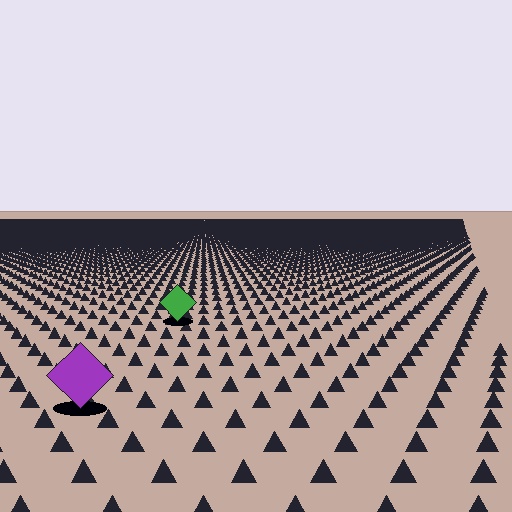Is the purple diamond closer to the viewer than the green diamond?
Yes. The purple diamond is closer — you can tell from the texture gradient: the ground texture is coarser near it.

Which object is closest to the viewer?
The purple diamond is closest. The texture marks near it are larger and more spread out.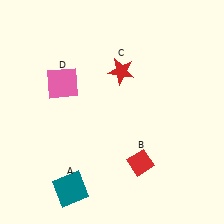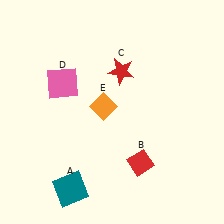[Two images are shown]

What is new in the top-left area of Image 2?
An orange diamond (E) was added in the top-left area of Image 2.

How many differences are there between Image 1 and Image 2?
There is 1 difference between the two images.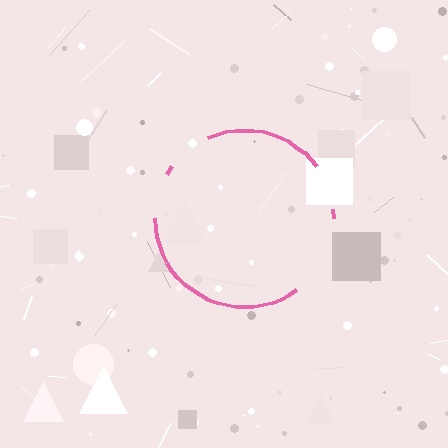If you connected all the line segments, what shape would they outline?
They would outline a circle.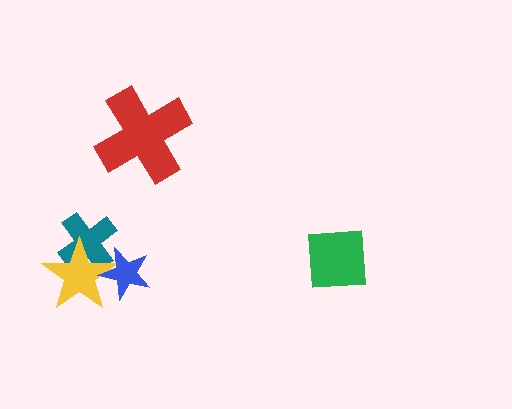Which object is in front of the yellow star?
The blue star is in front of the yellow star.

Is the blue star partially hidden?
No, no other shape covers it.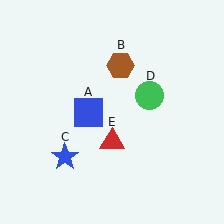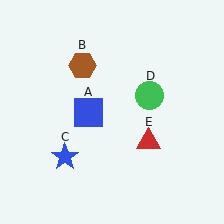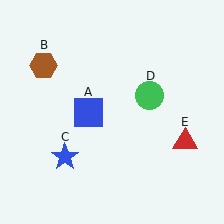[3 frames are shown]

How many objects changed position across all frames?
2 objects changed position: brown hexagon (object B), red triangle (object E).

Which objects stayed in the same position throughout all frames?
Blue square (object A) and blue star (object C) and green circle (object D) remained stationary.